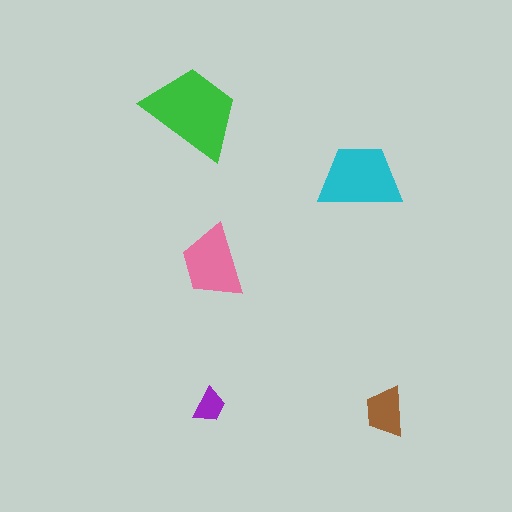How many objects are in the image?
There are 5 objects in the image.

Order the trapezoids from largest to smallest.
the green one, the cyan one, the pink one, the brown one, the purple one.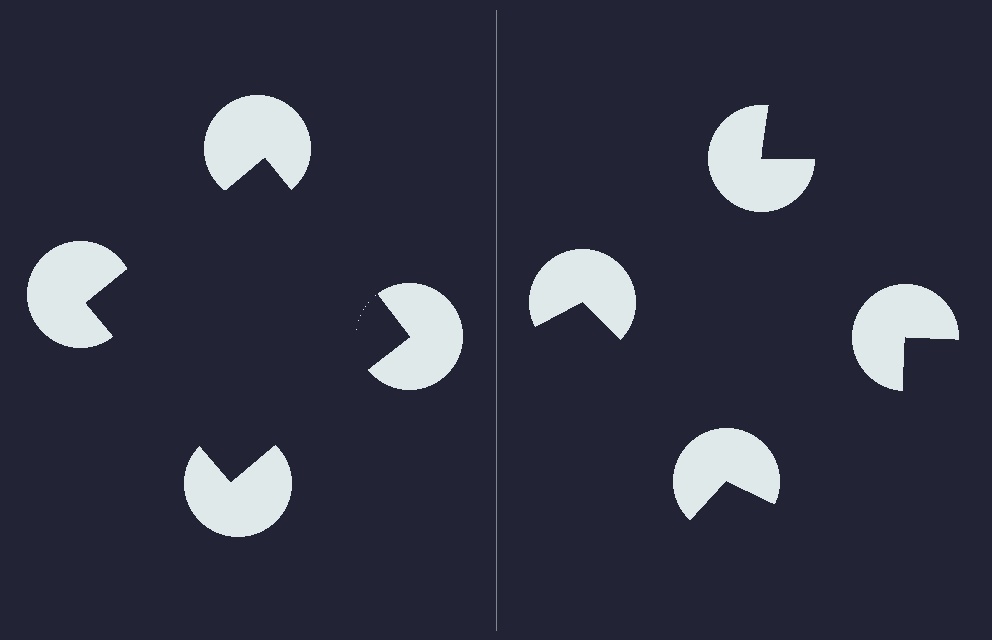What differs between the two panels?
The pac-man discs are positioned identically on both sides; only the wedge orientations differ. On the left they align to a square; on the right they are misaligned.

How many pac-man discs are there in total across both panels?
8 — 4 on each side.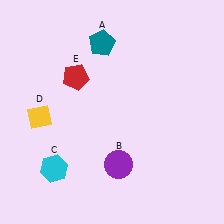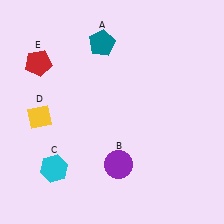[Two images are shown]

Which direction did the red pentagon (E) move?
The red pentagon (E) moved left.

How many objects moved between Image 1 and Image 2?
1 object moved between the two images.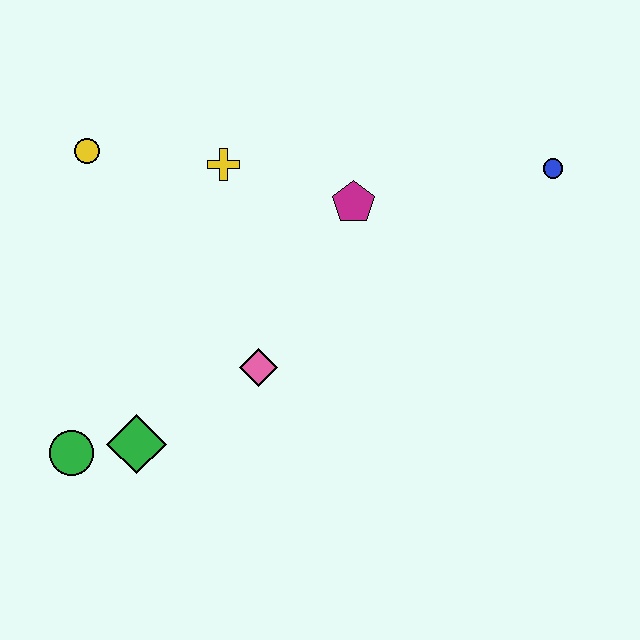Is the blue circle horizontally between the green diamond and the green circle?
No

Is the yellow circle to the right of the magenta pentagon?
No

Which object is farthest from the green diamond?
The blue circle is farthest from the green diamond.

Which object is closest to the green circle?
The green diamond is closest to the green circle.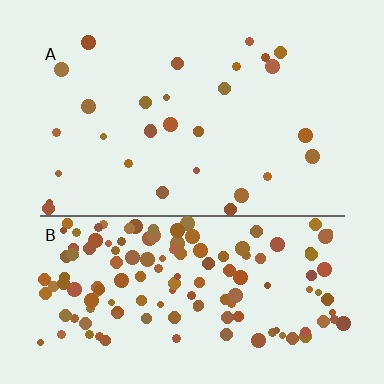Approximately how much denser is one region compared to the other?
Approximately 5.0× — region B over region A.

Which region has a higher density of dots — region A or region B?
B (the bottom).